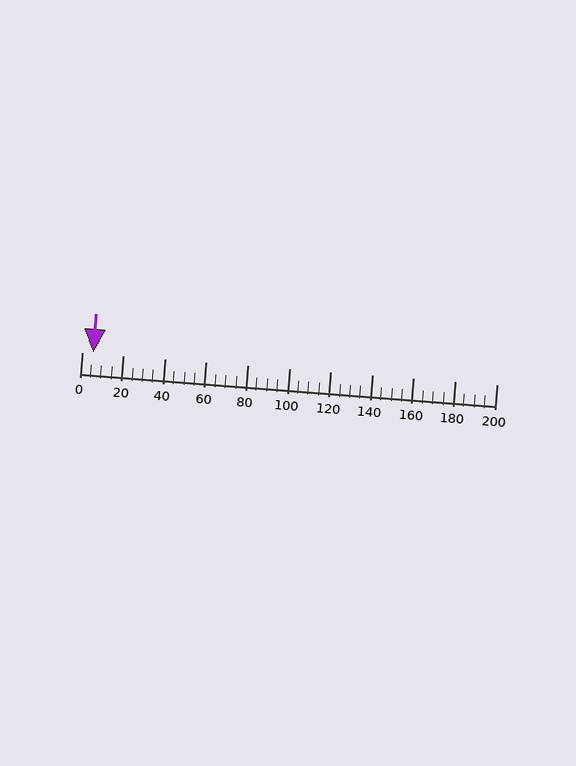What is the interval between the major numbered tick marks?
The major tick marks are spaced 20 units apart.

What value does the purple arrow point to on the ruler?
The purple arrow points to approximately 5.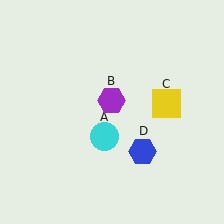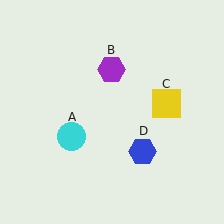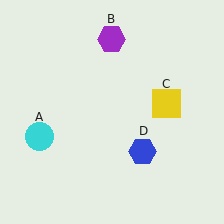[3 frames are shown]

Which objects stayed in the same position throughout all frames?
Yellow square (object C) and blue hexagon (object D) remained stationary.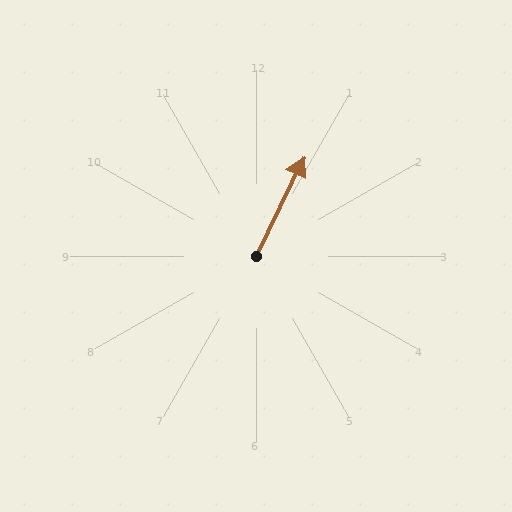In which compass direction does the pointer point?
Northeast.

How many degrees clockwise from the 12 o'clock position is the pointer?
Approximately 26 degrees.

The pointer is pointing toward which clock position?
Roughly 1 o'clock.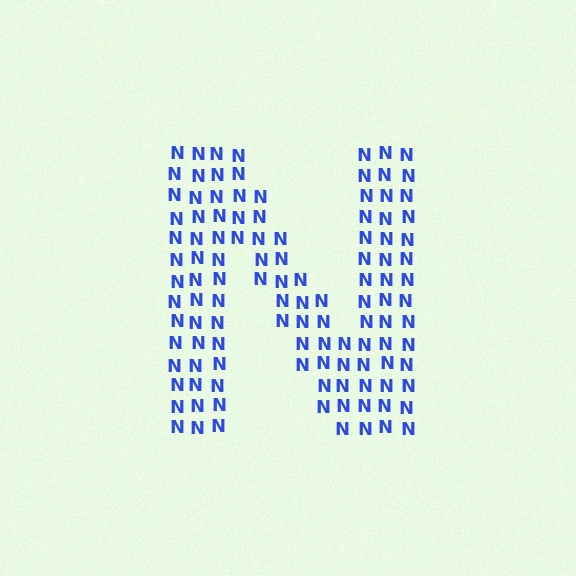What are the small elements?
The small elements are letter N's.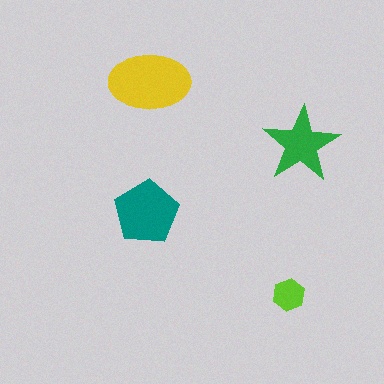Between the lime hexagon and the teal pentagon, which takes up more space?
The teal pentagon.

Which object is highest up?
The yellow ellipse is topmost.